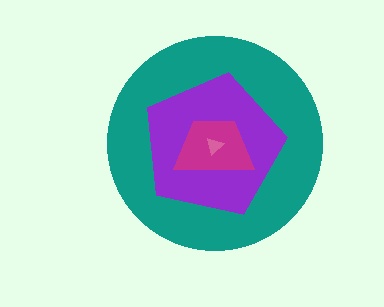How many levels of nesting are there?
4.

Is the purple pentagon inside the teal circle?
Yes.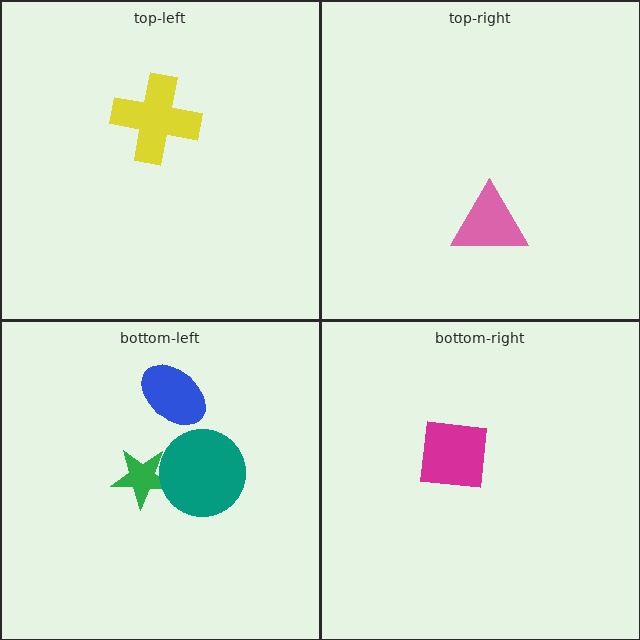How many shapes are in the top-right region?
1.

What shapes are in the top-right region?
The pink triangle.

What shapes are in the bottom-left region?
The green star, the teal circle, the blue ellipse.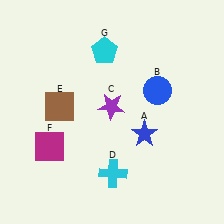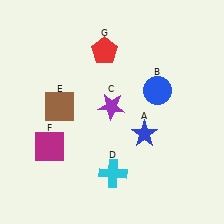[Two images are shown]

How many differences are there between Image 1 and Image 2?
There is 1 difference between the two images.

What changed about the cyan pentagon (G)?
In Image 1, G is cyan. In Image 2, it changed to red.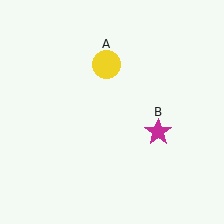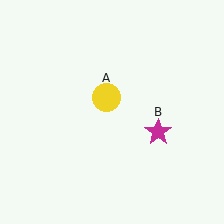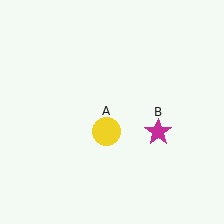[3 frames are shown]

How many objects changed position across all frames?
1 object changed position: yellow circle (object A).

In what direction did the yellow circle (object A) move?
The yellow circle (object A) moved down.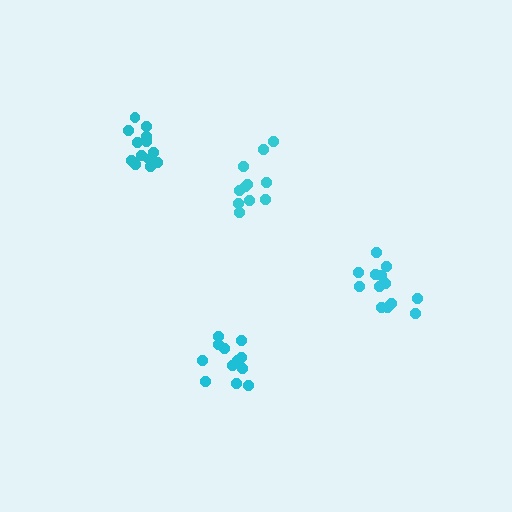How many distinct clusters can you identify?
There are 4 distinct clusters.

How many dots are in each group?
Group 1: 11 dots, Group 2: 13 dots, Group 3: 12 dots, Group 4: 13 dots (49 total).